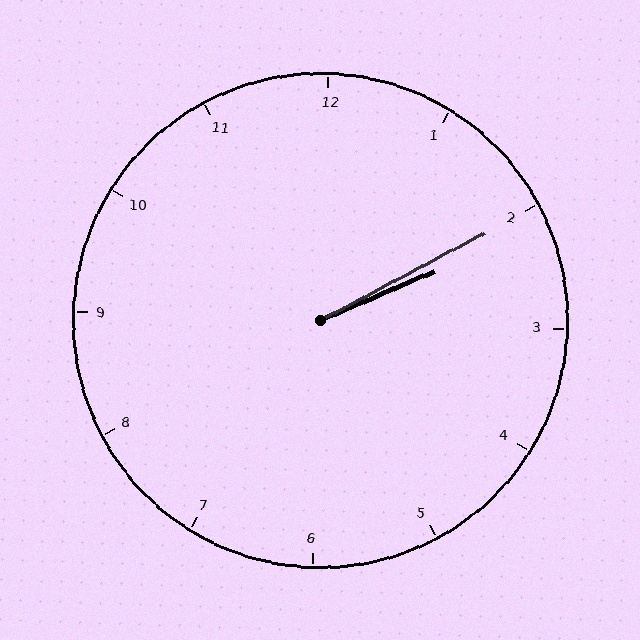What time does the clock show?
2:10.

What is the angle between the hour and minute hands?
Approximately 5 degrees.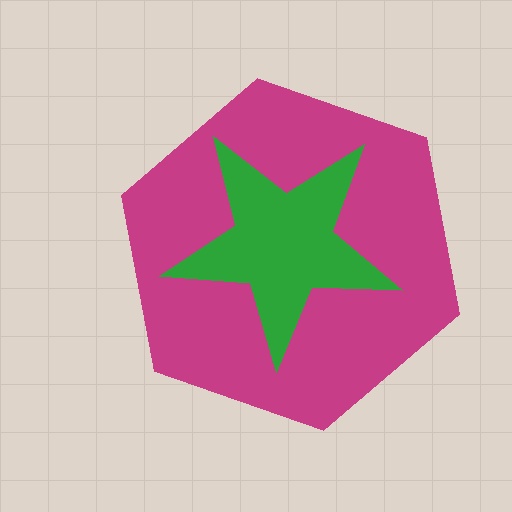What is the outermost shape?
The magenta hexagon.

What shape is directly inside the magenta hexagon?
The green star.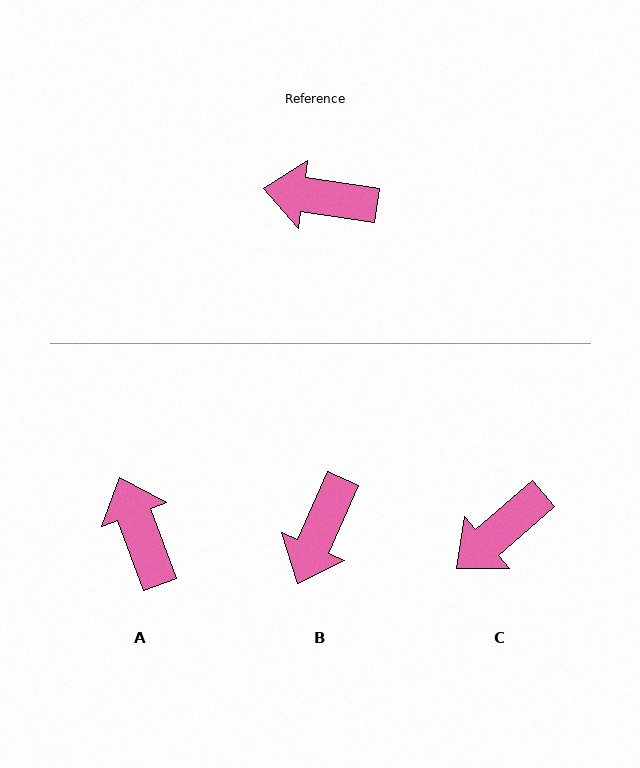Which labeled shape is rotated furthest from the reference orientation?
B, about 75 degrees away.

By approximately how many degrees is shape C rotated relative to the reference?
Approximately 49 degrees counter-clockwise.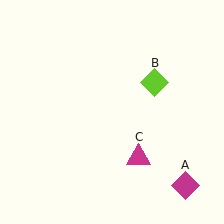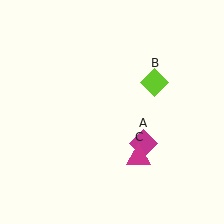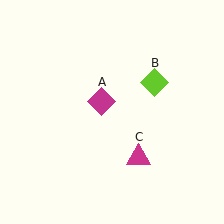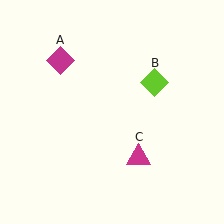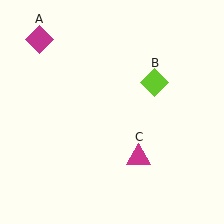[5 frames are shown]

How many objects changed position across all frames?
1 object changed position: magenta diamond (object A).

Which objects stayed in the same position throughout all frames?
Lime diamond (object B) and magenta triangle (object C) remained stationary.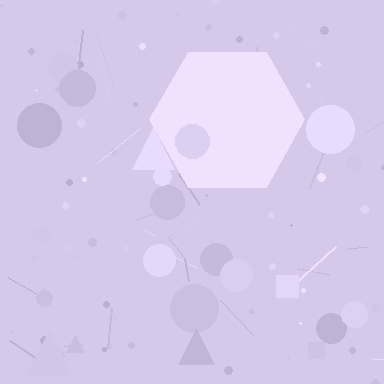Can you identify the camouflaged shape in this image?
The camouflaged shape is a hexagon.